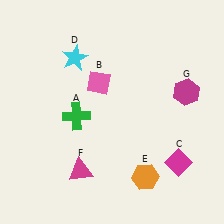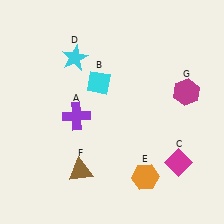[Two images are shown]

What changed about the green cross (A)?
In Image 1, A is green. In Image 2, it changed to purple.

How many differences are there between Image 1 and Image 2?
There are 3 differences between the two images.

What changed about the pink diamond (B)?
In Image 1, B is pink. In Image 2, it changed to cyan.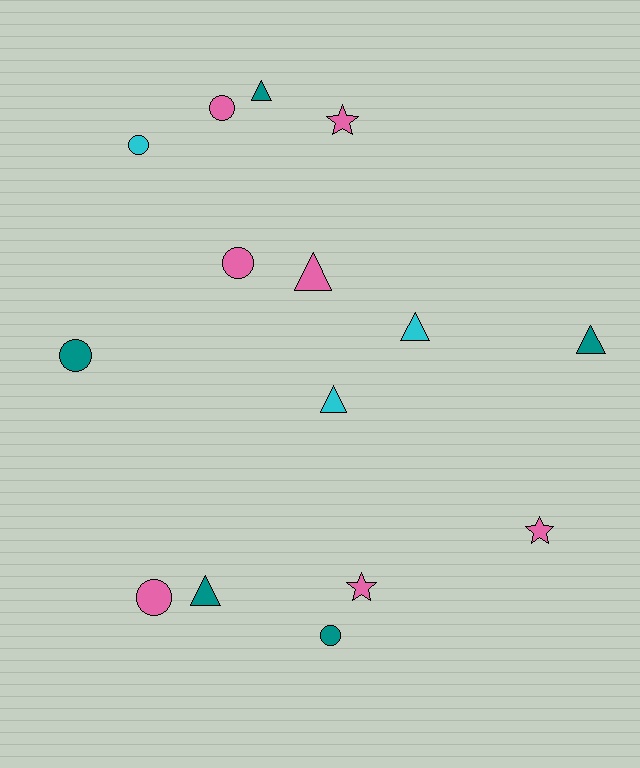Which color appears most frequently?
Pink, with 7 objects.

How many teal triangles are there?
There are 3 teal triangles.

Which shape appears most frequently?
Circle, with 6 objects.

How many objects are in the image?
There are 15 objects.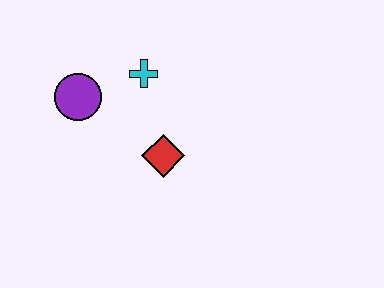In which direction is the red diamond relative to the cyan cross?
The red diamond is below the cyan cross.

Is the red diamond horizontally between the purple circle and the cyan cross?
No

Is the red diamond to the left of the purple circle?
No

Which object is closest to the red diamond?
The cyan cross is closest to the red diamond.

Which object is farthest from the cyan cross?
The red diamond is farthest from the cyan cross.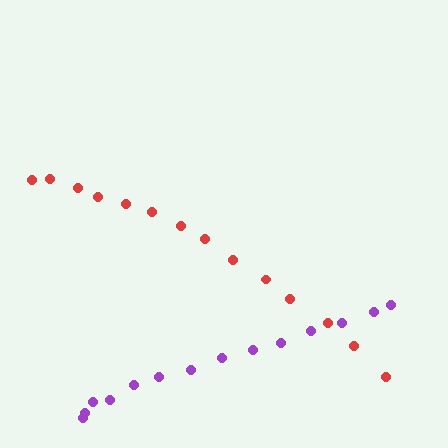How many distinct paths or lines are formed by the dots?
There are 2 distinct paths.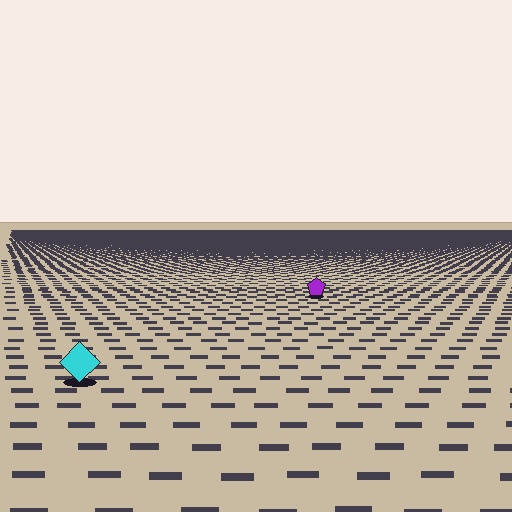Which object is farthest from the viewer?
The purple pentagon is farthest from the viewer. It appears smaller and the ground texture around it is denser.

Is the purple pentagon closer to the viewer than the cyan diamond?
No. The cyan diamond is closer — you can tell from the texture gradient: the ground texture is coarser near it.